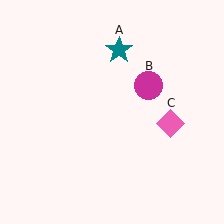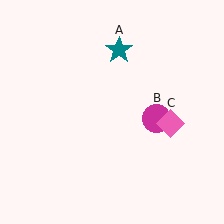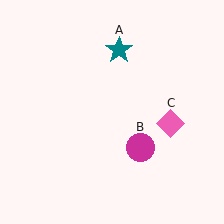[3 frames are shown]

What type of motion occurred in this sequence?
The magenta circle (object B) rotated clockwise around the center of the scene.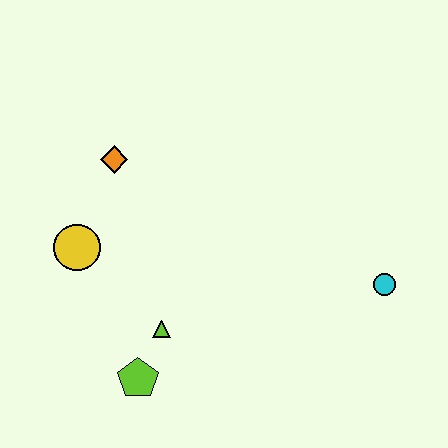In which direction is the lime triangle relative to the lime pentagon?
The lime triangle is above the lime pentagon.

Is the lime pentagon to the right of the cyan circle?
No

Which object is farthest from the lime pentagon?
The cyan circle is farthest from the lime pentagon.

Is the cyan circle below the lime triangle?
No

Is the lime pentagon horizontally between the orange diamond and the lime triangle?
Yes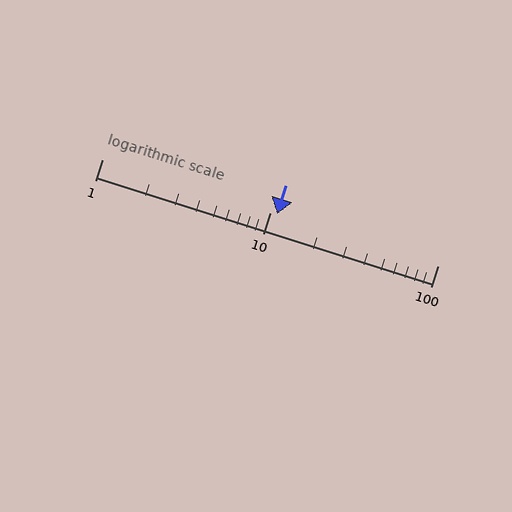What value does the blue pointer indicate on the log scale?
The pointer indicates approximately 11.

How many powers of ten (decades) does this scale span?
The scale spans 2 decades, from 1 to 100.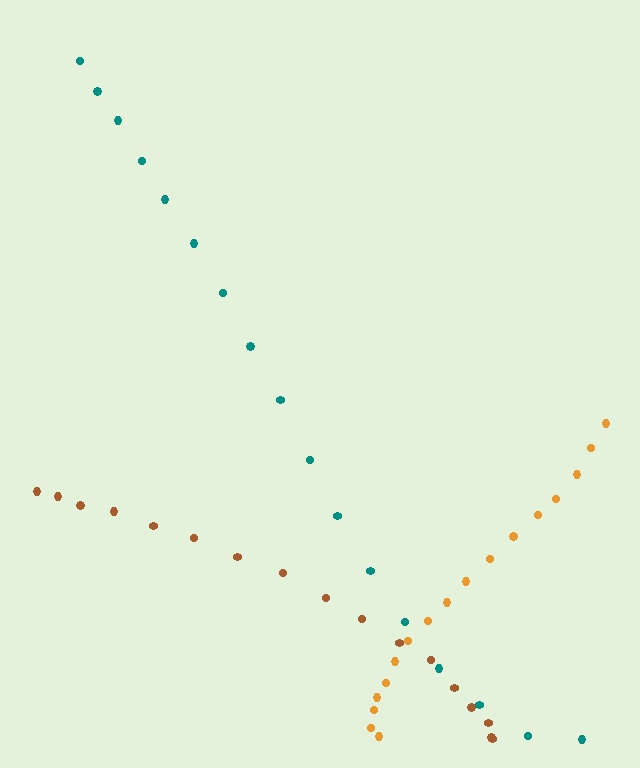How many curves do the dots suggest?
There are 3 distinct paths.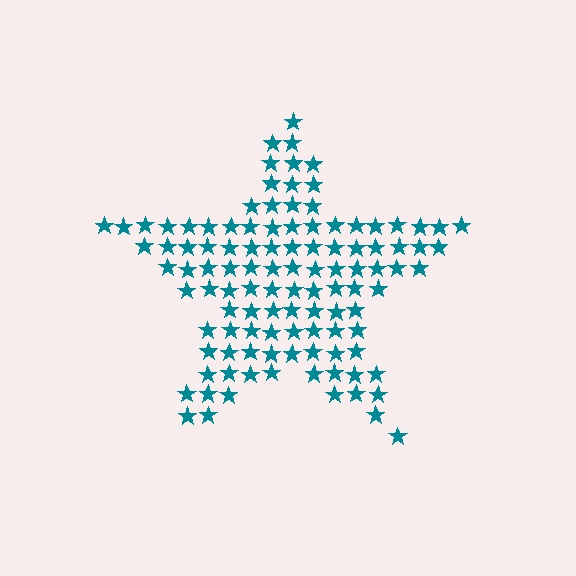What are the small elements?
The small elements are stars.